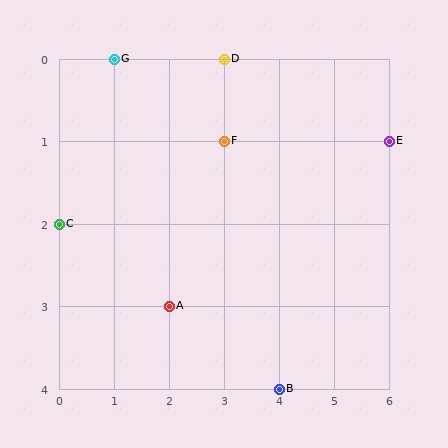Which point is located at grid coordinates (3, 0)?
Point D is at (3, 0).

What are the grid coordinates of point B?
Point B is at grid coordinates (4, 4).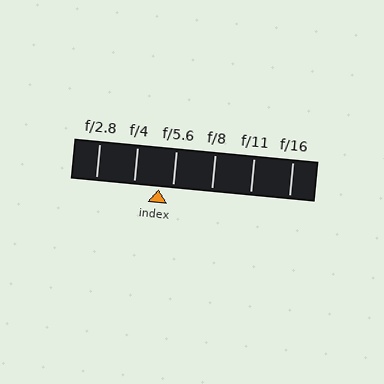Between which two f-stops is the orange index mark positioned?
The index mark is between f/4 and f/5.6.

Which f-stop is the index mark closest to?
The index mark is closest to f/5.6.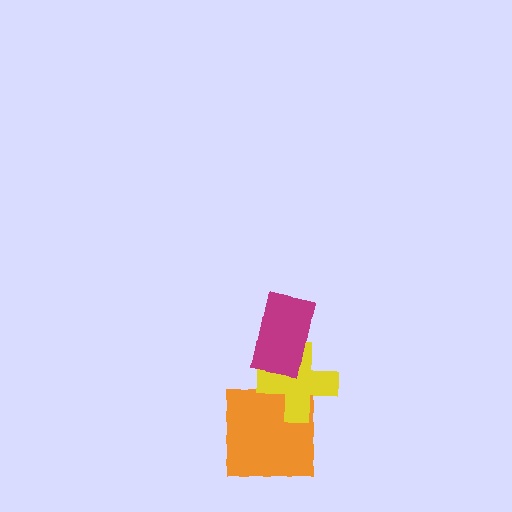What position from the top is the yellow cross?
The yellow cross is 2nd from the top.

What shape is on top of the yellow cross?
The magenta rectangle is on top of the yellow cross.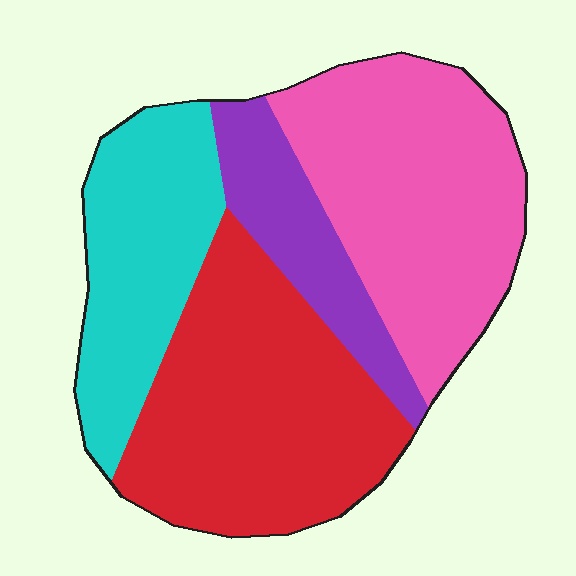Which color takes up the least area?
Purple, at roughly 15%.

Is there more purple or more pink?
Pink.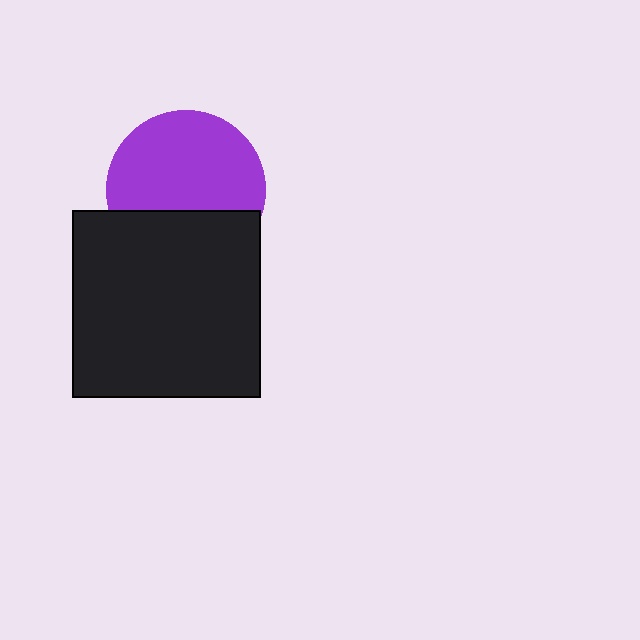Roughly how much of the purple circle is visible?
Most of it is visible (roughly 65%).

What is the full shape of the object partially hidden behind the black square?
The partially hidden object is a purple circle.